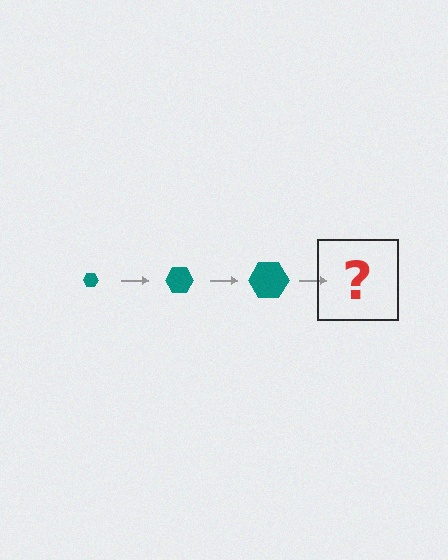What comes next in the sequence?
The next element should be a teal hexagon, larger than the previous one.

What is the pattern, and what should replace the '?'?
The pattern is that the hexagon gets progressively larger each step. The '?' should be a teal hexagon, larger than the previous one.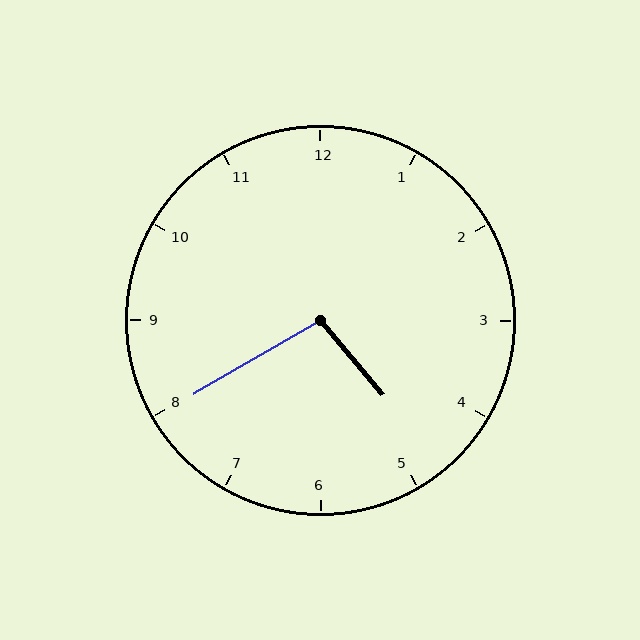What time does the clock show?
4:40.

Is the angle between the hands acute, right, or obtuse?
It is obtuse.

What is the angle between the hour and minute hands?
Approximately 100 degrees.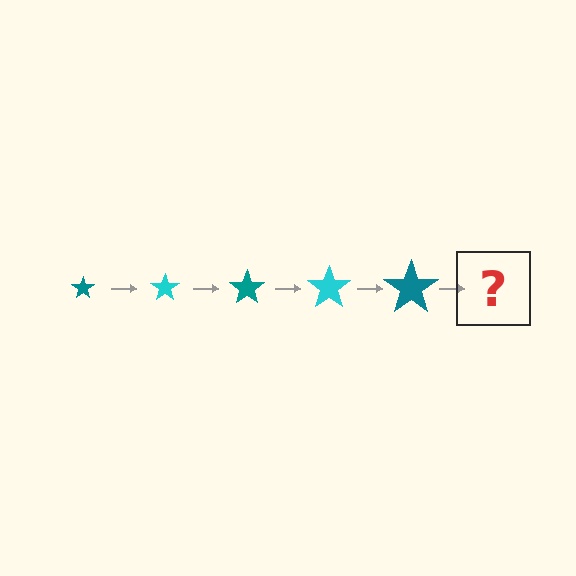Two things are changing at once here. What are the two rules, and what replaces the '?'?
The two rules are that the star grows larger each step and the color cycles through teal and cyan. The '?' should be a cyan star, larger than the previous one.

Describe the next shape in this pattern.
It should be a cyan star, larger than the previous one.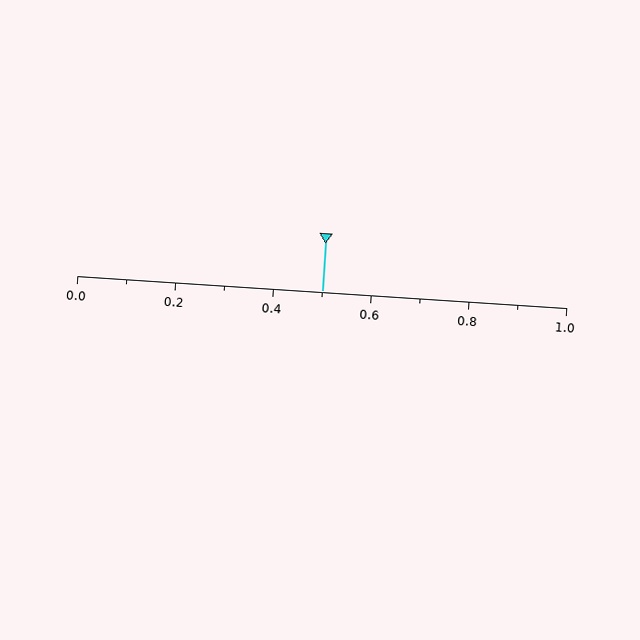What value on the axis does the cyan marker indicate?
The marker indicates approximately 0.5.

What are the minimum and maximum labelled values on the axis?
The axis runs from 0.0 to 1.0.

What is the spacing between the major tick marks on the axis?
The major ticks are spaced 0.2 apart.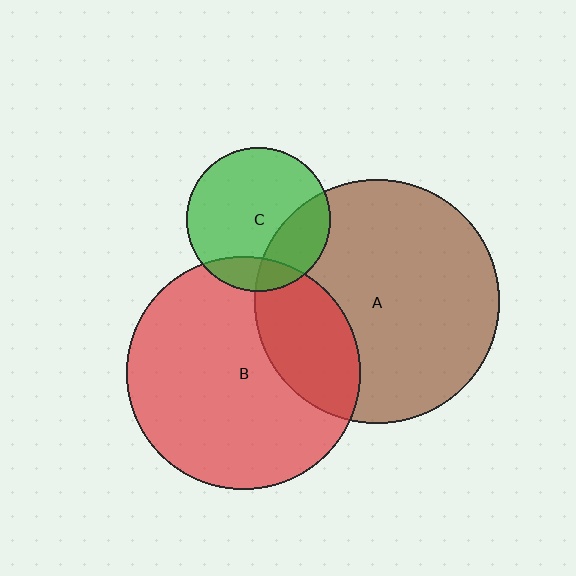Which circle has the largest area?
Circle A (brown).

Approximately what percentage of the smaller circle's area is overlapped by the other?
Approximately 15%.